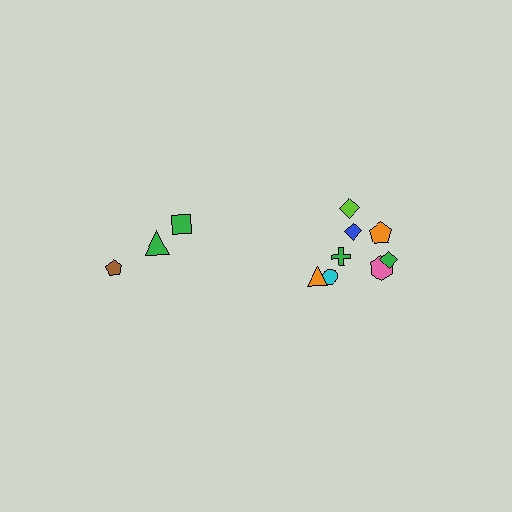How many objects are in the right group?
There are 8 objects.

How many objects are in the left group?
There are 3 objects.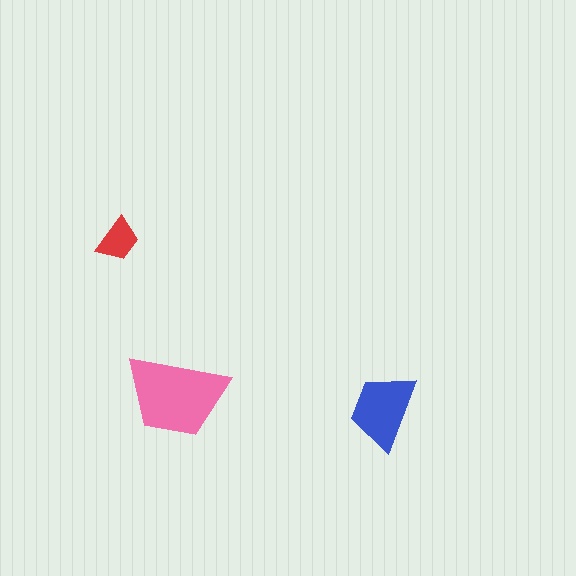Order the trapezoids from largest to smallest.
the pink one, the blue one, the red one.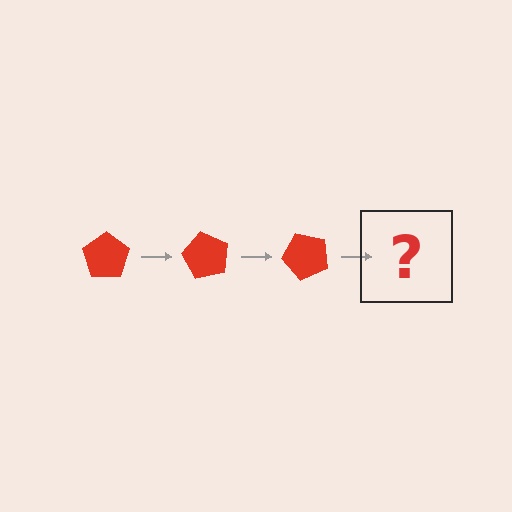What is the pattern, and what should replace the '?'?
The pattern is that the pentagon rotates 60 degrees each step. The '?' should be a red pentagon rotated 180 degrees.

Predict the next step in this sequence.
The next step is a red pentagon rotated 180 degrees.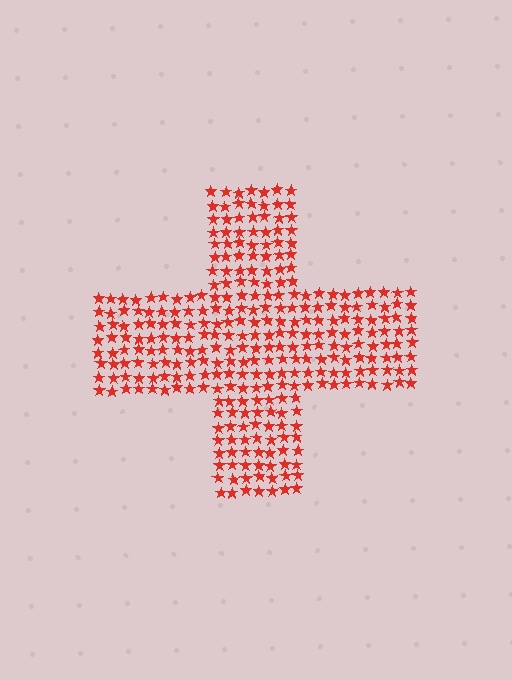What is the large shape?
The large shape is a cross.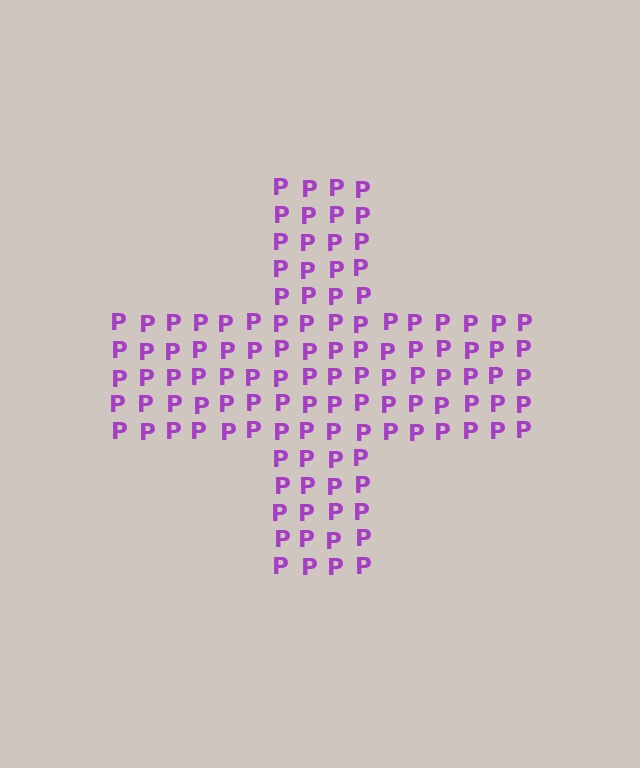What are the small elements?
The small elements are letter P's.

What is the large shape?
The large shape is a cross.